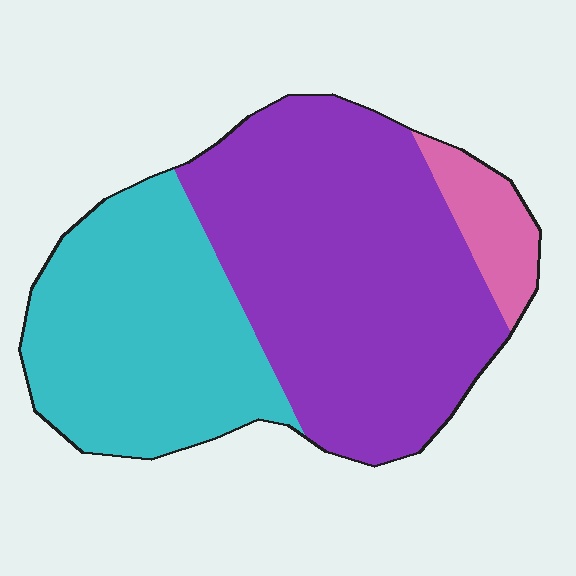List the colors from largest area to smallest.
From largest to smallest: purple, cyan, pink.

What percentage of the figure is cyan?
Cyan covers about 35% of the figure.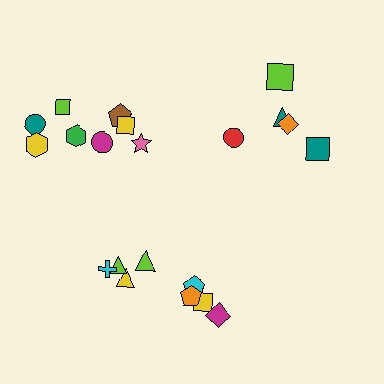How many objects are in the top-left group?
There are 8 objects.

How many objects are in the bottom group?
There are 8 objects.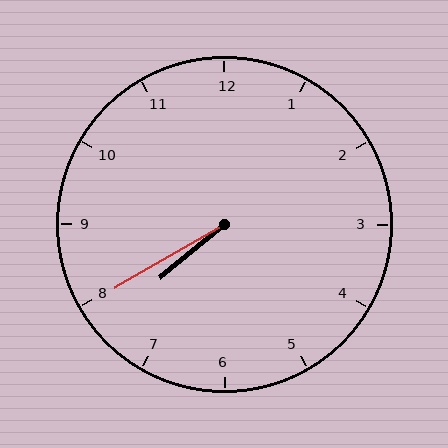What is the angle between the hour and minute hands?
Approximately 10 degrees.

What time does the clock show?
7:40.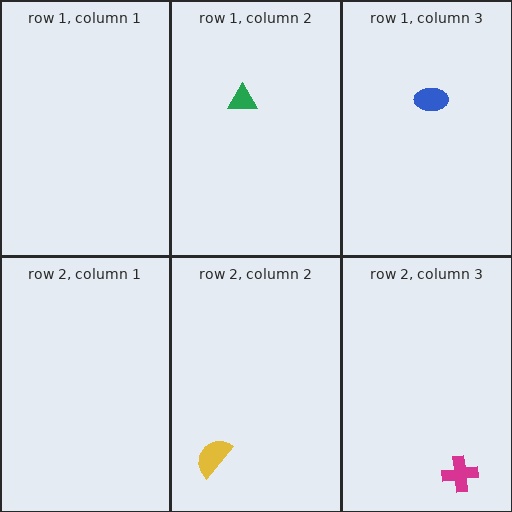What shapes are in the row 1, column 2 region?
The green triangle.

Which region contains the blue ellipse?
The row 1, column 3 region.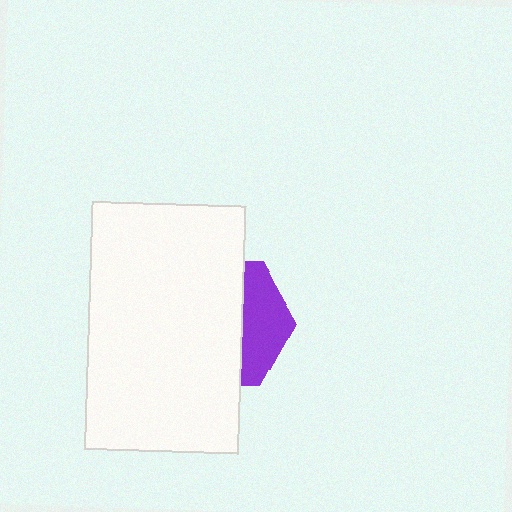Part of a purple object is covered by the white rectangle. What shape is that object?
It is a hexagon.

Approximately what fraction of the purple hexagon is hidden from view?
Roughly 67% of the purple hexagon is hidden behind the white rectangle.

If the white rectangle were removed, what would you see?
You would see the complete purple hexagon.